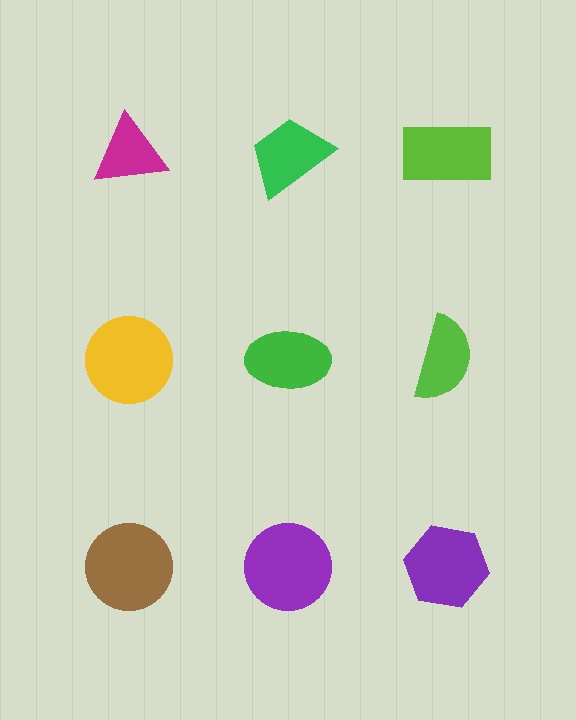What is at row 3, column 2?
A purple circle.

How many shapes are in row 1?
3 shapes.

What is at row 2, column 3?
A lime semicircle.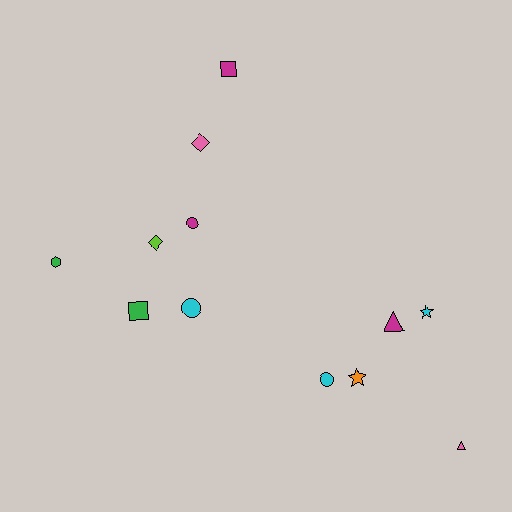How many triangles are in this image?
There are 2 triangles.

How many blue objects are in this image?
There are no blue objects.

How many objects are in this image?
There are 12 objects.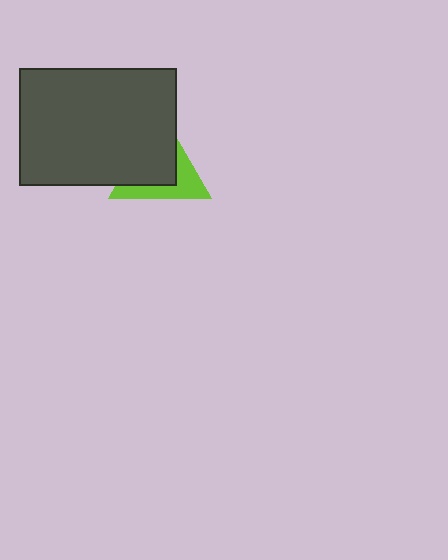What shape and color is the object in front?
The object in front is a dark gray rectangle.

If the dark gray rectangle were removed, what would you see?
You would see the complete lime triangle.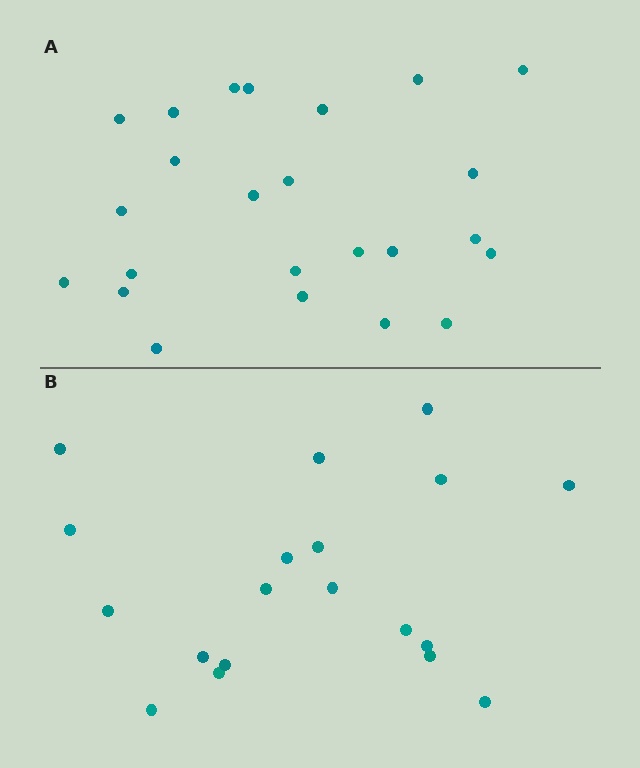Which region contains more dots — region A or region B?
Region A (the top region) has more dots.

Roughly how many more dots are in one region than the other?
Region A has about 5 more dots than region B.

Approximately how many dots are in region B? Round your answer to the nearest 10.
About 20 dots. (The exact count is 19, which rounds to 20.)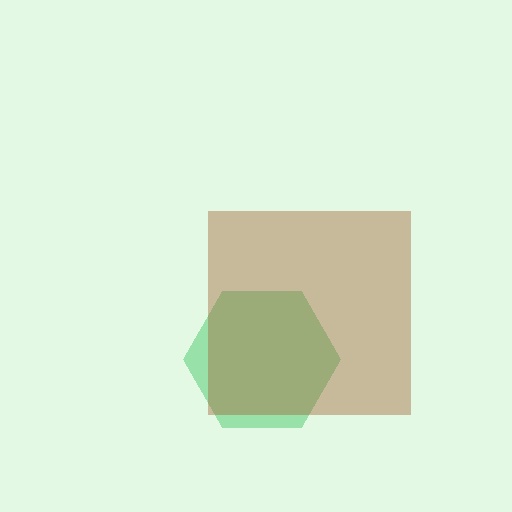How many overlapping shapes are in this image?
There are 2 overlapping shapes in the image.